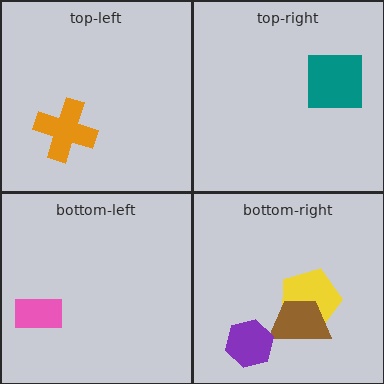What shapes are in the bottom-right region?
The yellow pentagon, the brown trapezoid, the purple hexagon.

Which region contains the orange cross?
The top-left region.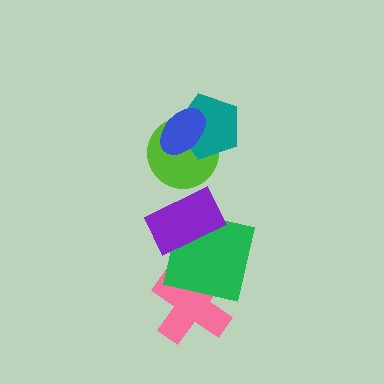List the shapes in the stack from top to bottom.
From top to bottom: the blue ellipse, the teal pentagon, the lime circle, the purple rectangle, the green square, the pink cross.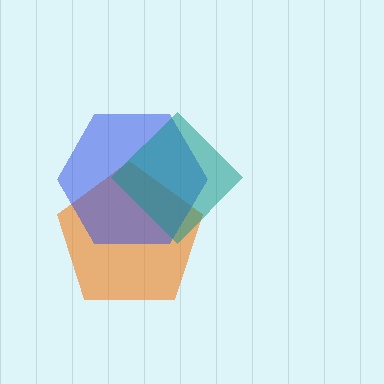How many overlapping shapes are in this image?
There are 3 overlapping shapes in the image.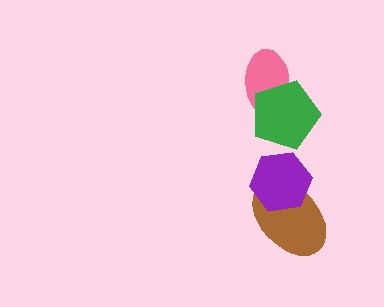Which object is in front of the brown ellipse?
The purple hexagon is in front of the brown ellipse.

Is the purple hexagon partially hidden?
No, no other shape covers it.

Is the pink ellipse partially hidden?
Yes, it is partially covered by another shape.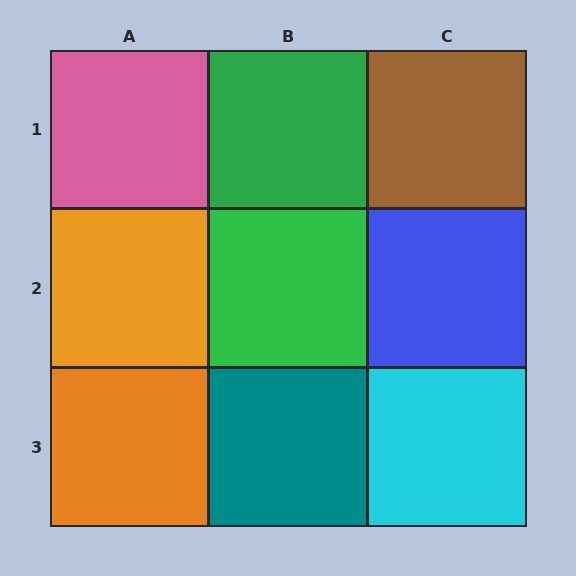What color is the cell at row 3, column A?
Orange.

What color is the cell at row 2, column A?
Orange.